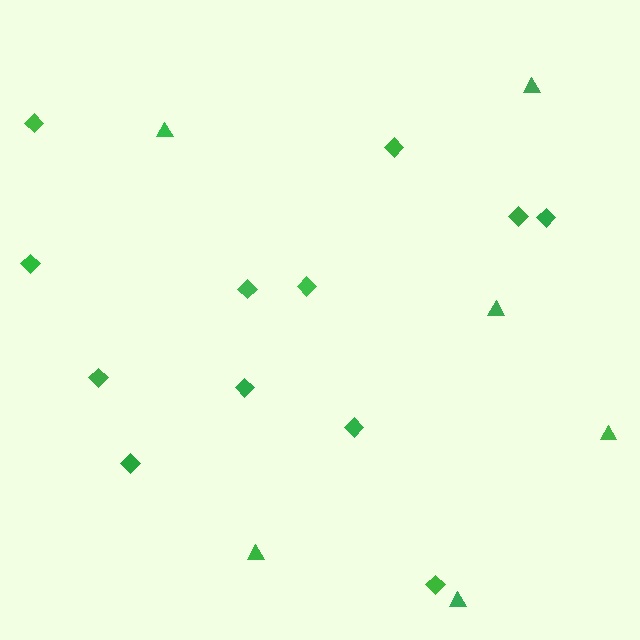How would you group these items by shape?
There are 2 groups: one group of diamonds (12) and one group of triangles (6).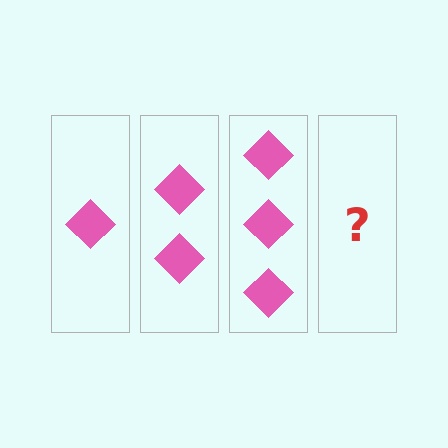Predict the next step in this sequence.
The next step is 4 diamonds.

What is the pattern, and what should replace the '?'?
The pattern is that each step adds one more diamond. The '?' should be 4 diamonds.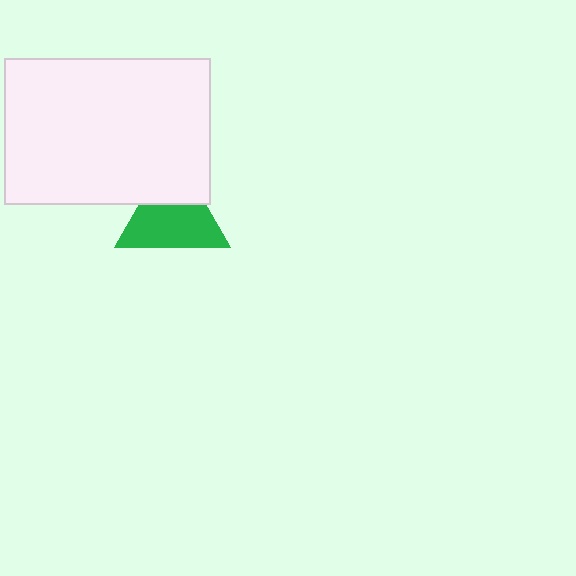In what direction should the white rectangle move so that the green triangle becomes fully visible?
The white rectangle should move up. That is the shortest direction to clear the overlap and leave the green triangle fully visible.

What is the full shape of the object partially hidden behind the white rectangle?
The partially hidden object is a green triangle.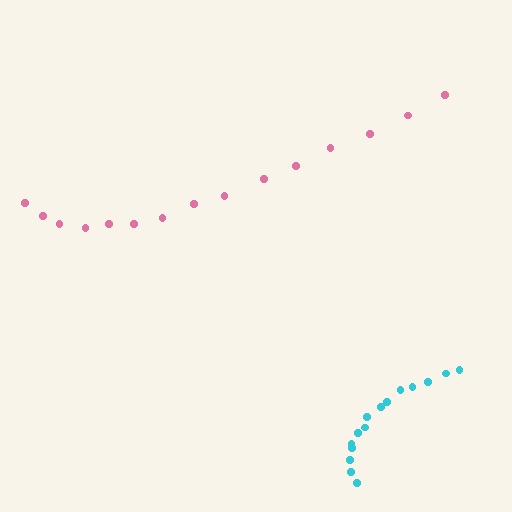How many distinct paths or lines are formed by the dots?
There are 2 distinct paths.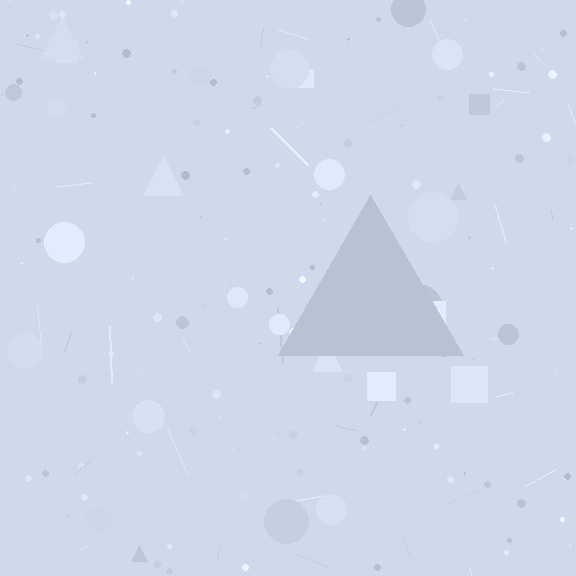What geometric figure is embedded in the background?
A triangle is embedded in the background.